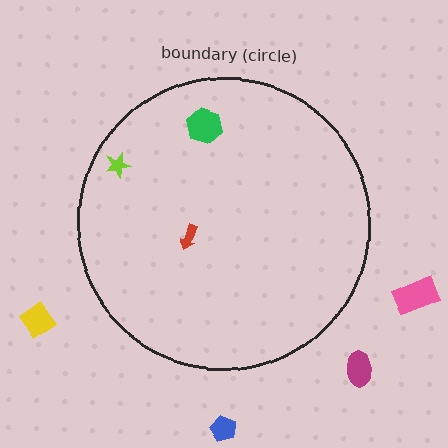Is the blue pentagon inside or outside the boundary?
Outside.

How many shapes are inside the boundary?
3 inside, 4 outside.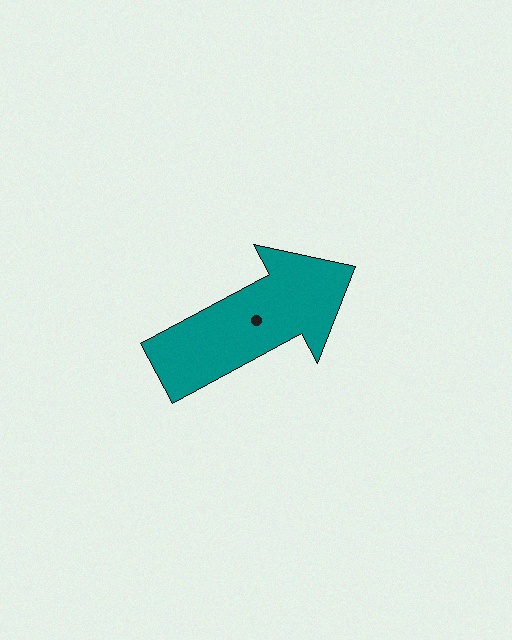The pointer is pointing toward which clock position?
Roughly 2 o'clock.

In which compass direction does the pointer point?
Northeast.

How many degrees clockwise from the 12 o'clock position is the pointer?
Approximately 62 degrees.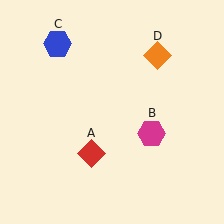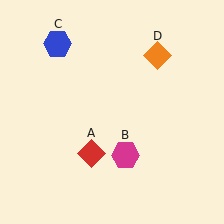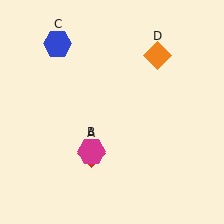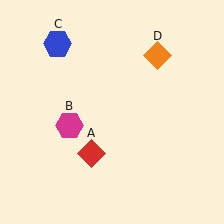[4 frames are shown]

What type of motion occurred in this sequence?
The magenta hexagon (object B) rotated clockwise around the center of the scene.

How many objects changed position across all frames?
1 object changed position: magenta hexagon (object B).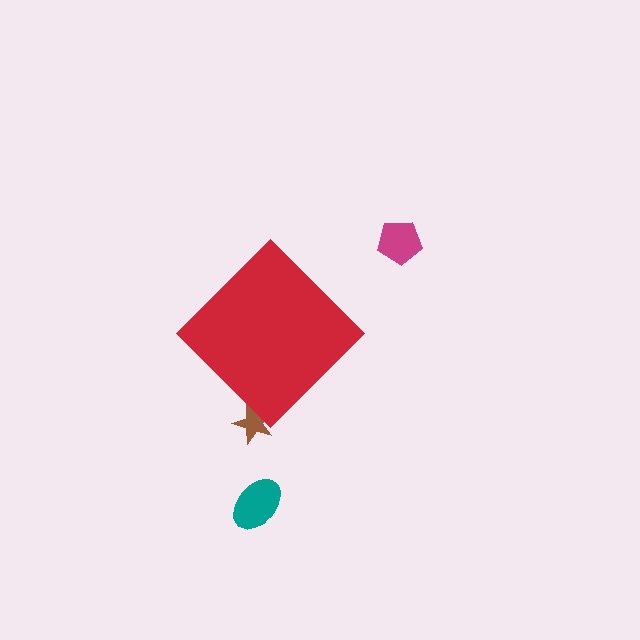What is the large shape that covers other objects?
A red diamond.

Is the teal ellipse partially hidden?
No, the teal ellipse is fully visible.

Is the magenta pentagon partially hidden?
No, the magenta pentagon is fully visible.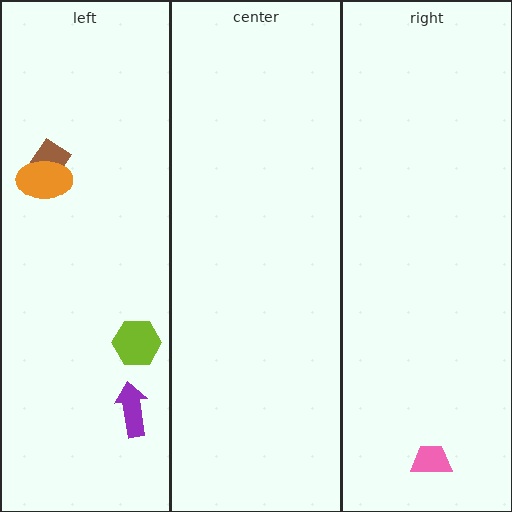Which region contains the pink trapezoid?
The right region.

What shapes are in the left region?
The brown diamond, the lime hexagon, the purple arrow, the orange ellipse.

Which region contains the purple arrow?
The left region.